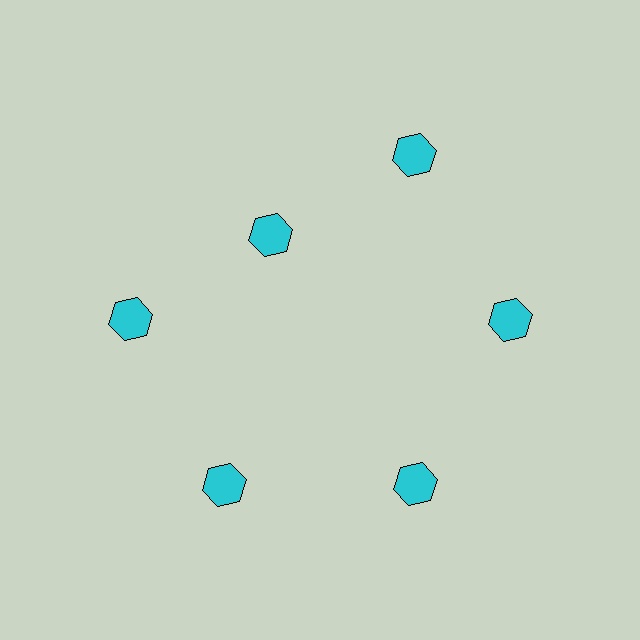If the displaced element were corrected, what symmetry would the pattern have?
It would have 6-fold rotational symmetry — the pattern would map onto itself every 60 degrees.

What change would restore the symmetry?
The symmetry would be restored by moving it outward, back onto the ring so that all 6 hexagons sit at equal angles and equal distance from the center.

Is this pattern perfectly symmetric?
No. The 6 cyan hexagons are arranged in a ring, but one element near the 11 o'clock position is pulled inward toward the center, breaking the 6-fold rotational symmetry.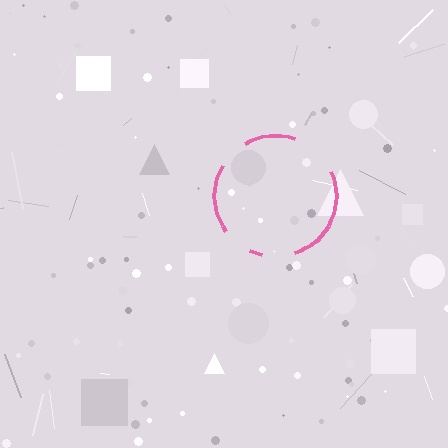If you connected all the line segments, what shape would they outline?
They would outline a circle.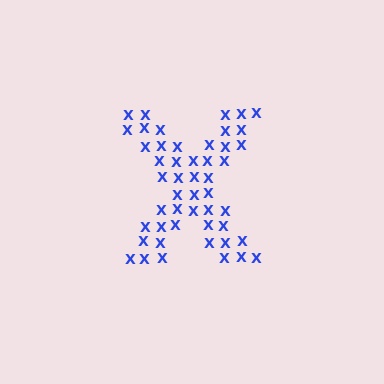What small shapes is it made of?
It is made of small letter X's.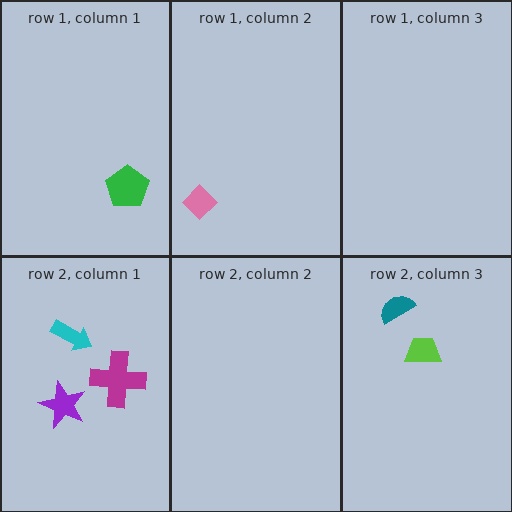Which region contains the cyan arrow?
The row 2, column 1 region.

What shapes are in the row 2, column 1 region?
The magenta cross, the cyan arrow, the purple star.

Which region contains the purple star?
The row 2, column 1 region.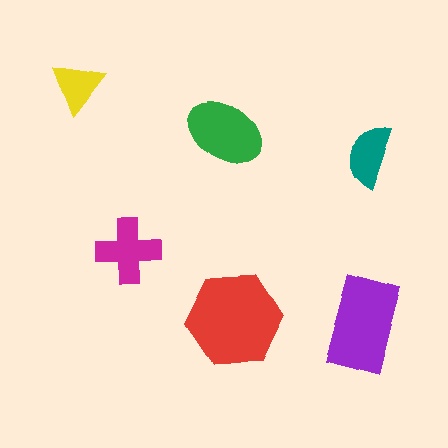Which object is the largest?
The red hexagon.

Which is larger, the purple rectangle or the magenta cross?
The purple rectangle.